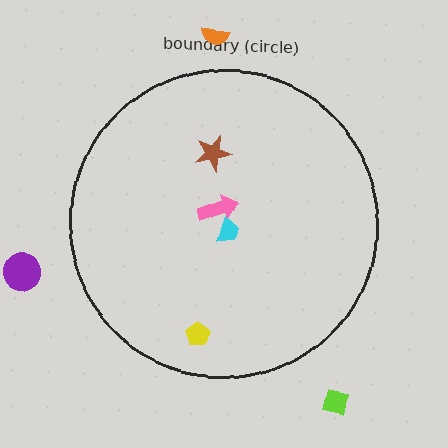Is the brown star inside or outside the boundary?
Inside.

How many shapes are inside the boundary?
4 inside, 3 outside.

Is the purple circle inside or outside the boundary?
Outside.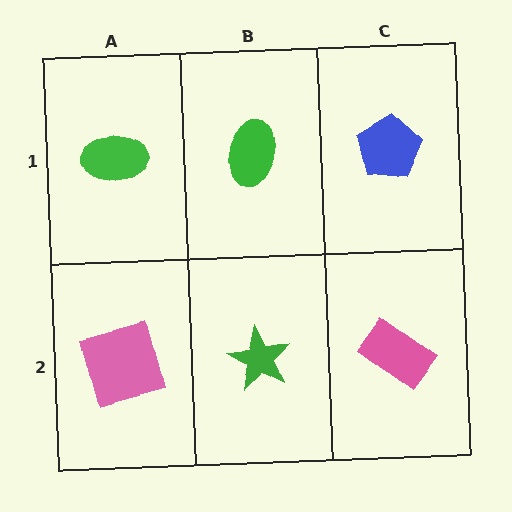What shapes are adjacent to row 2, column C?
A blue pentagon (row 1, column C), a green star (row 2, column B).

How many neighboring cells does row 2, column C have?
2.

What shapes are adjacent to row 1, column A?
A pink square (row 2, column A), a green ellipse (row 1, column B).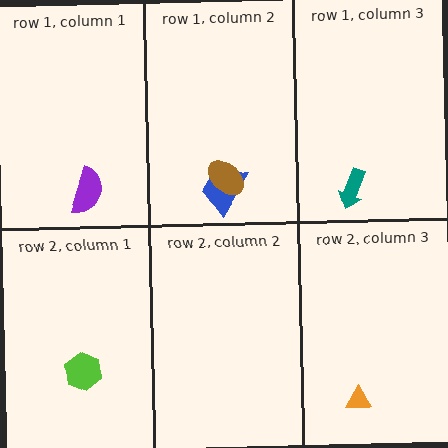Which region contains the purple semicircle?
The row 1, column 1 region.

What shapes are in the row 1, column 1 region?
The purple semicircle.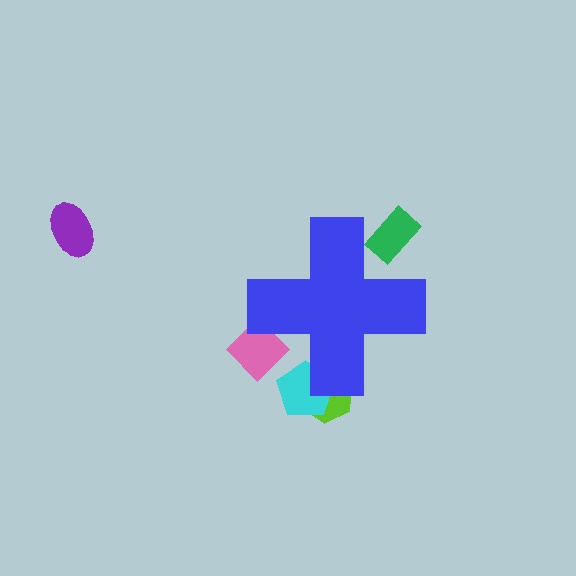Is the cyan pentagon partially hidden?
Yes, the cyan pentagon is partially hidden behind the blue cross.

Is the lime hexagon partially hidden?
Yes, the lime hexagon is partially hidden behind the blue cross.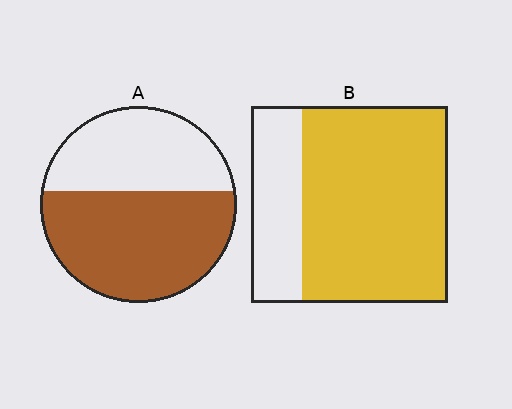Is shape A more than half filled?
Yes.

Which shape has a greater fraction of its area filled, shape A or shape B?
Shape B.